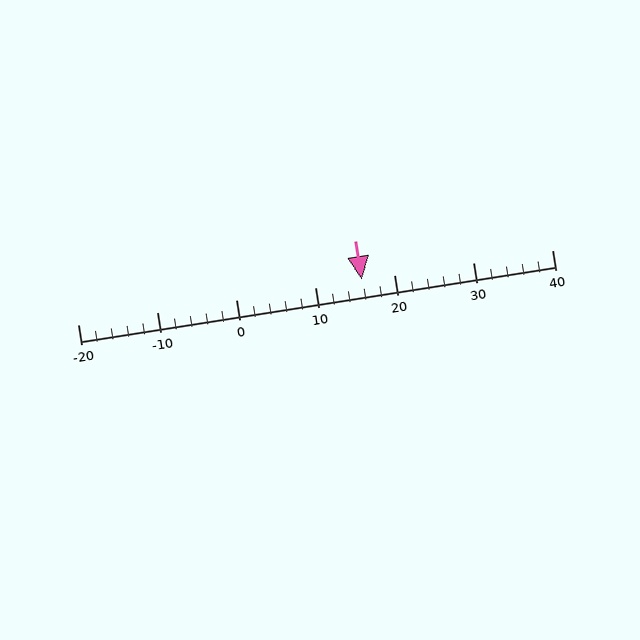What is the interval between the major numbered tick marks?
The major tick marks are spaced 10 units apart.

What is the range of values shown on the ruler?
The ruler shows values from -20 to 40.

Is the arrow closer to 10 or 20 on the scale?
The arrow is closer to 20.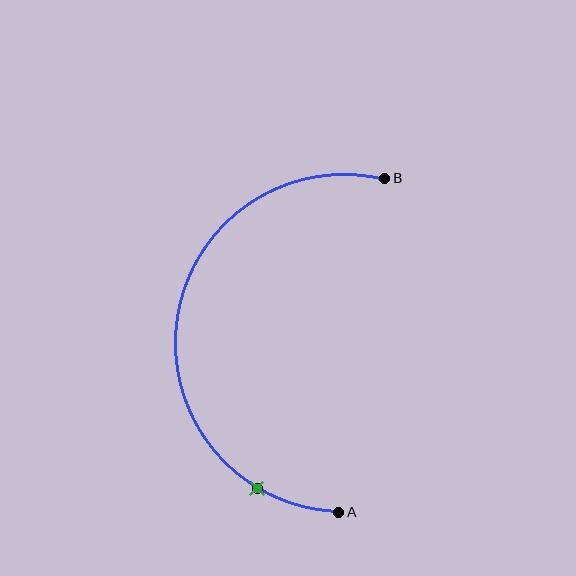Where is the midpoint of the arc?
The arc midpoint is the point on the curve farthest from the straight line joining A and B. It sits to the left of that line.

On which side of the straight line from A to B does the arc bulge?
The arc bulges to the left of the straight line connecting A and B.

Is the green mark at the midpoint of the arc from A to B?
No. The green mark lies on the arc but is closer to endpoint A. The arc midpoint would be at the point on the curve equidistant along the arc from both A and B.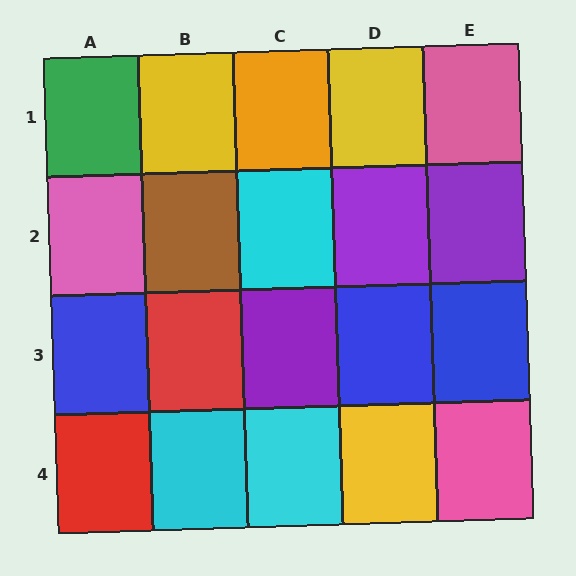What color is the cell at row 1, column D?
Yellow.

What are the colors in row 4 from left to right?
Red, cyan, cyan, yellow, pink.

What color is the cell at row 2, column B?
Brown.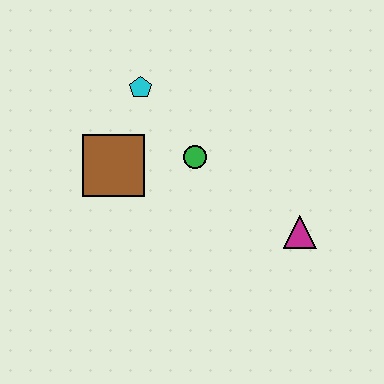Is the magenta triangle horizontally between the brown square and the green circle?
No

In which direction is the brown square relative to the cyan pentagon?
The brown square is below the cyan pentagon.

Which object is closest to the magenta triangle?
The green circle is closest to the magenta triangle.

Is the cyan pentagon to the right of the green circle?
No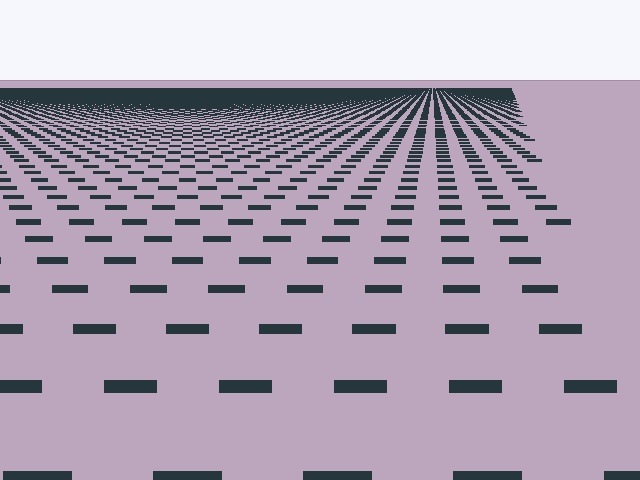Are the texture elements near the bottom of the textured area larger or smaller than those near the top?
Larger. Near the bottom, elements are closer to the viewer and appear at a bigger on-screen size.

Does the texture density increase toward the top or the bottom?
Density increases toward the top.